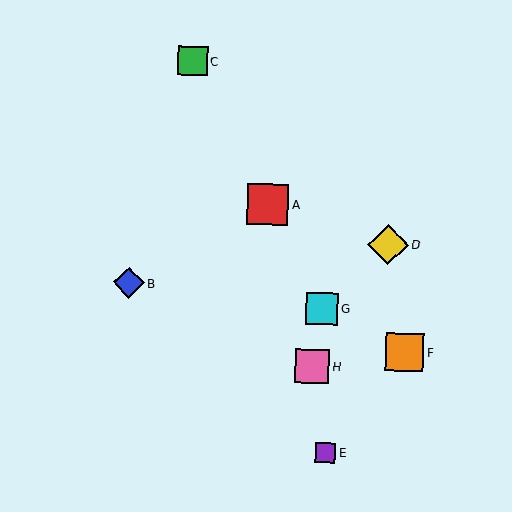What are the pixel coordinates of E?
Object E is at (325, 453).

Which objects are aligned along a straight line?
Objects A, C, G are aligned along a straight line.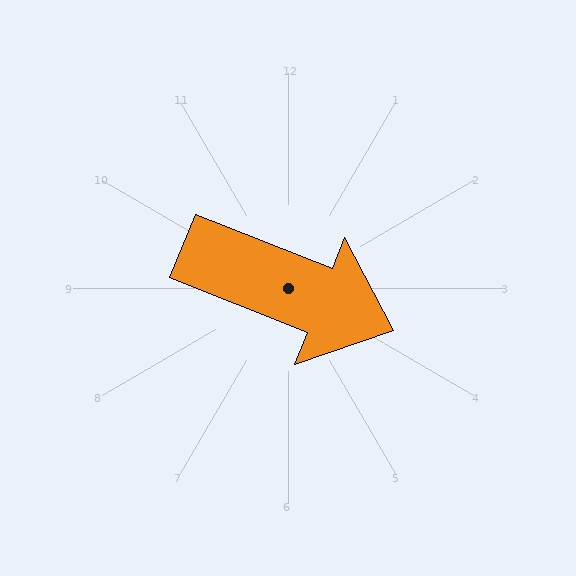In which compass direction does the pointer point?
East.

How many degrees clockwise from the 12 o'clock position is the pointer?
Approximately 112 degrees.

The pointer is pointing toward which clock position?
Roughly 4 o'clock.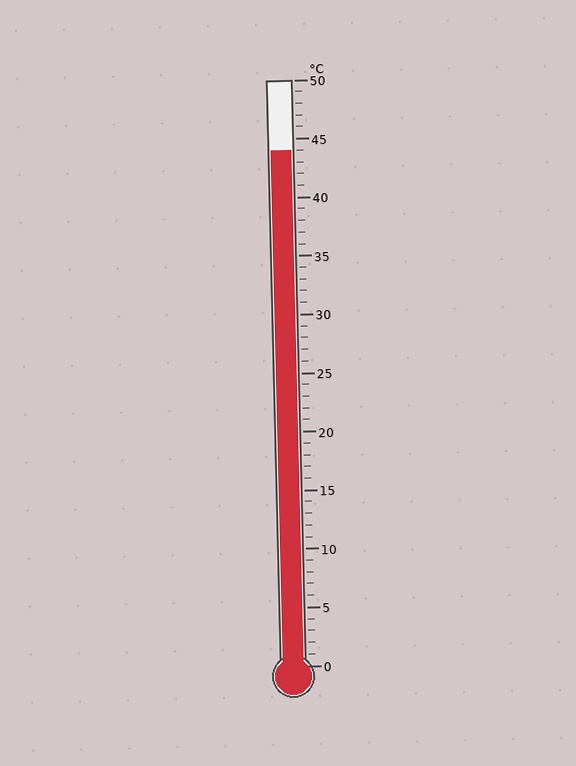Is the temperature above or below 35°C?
The temperature is above 35°C.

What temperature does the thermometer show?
The thermometer shows approximately 44°C.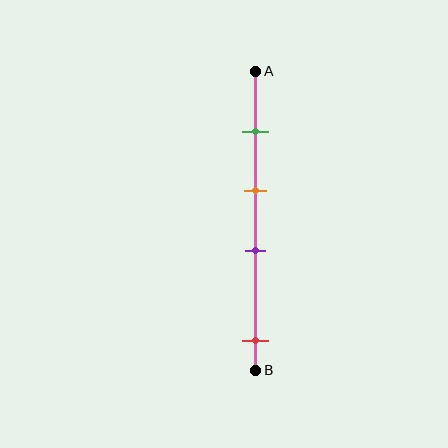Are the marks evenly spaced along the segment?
No, the marks are not evenly spaced.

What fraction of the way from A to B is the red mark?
The red mark is approximately 90% (0.9) of the way from A to B.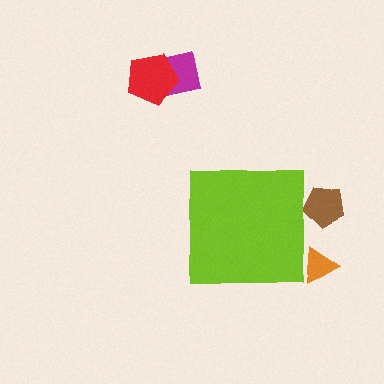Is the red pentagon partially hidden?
No, the red pentagon is fully visible.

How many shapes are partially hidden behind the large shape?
2 shapes are partially hidden.